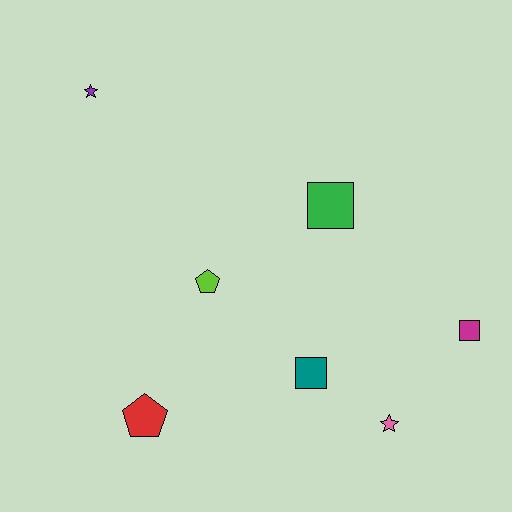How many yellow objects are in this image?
There are no yellow objects.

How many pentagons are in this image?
There are 2 pentagons.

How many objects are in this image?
There are 7 objects.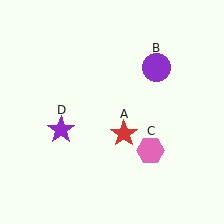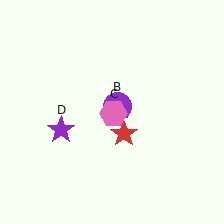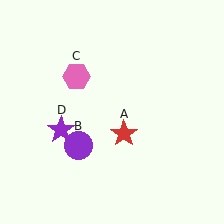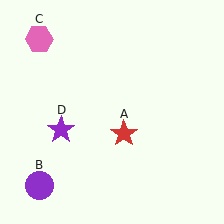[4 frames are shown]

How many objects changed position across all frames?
2 objects changed position: purple circle (object B), pink hexagon (object C).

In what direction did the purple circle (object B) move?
The purple circle (object B) moved down and to the left.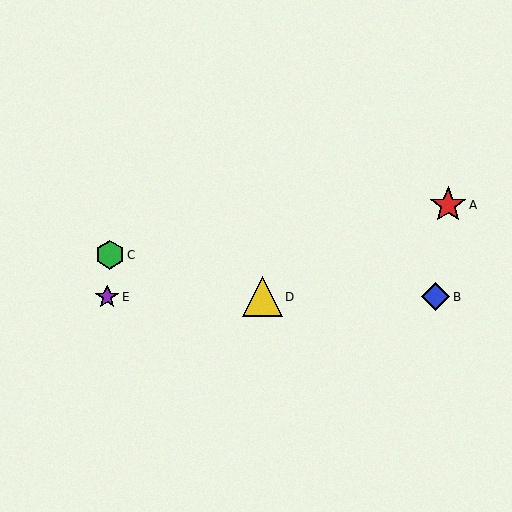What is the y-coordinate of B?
Object B is at y≈297.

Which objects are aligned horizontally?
Objects B, D, E are aligned horizontally.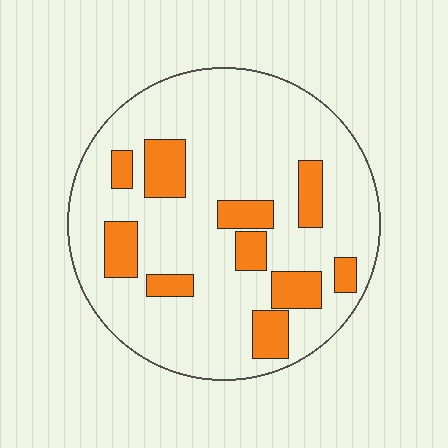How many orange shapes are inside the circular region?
10.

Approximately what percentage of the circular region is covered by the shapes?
Approximately 20%.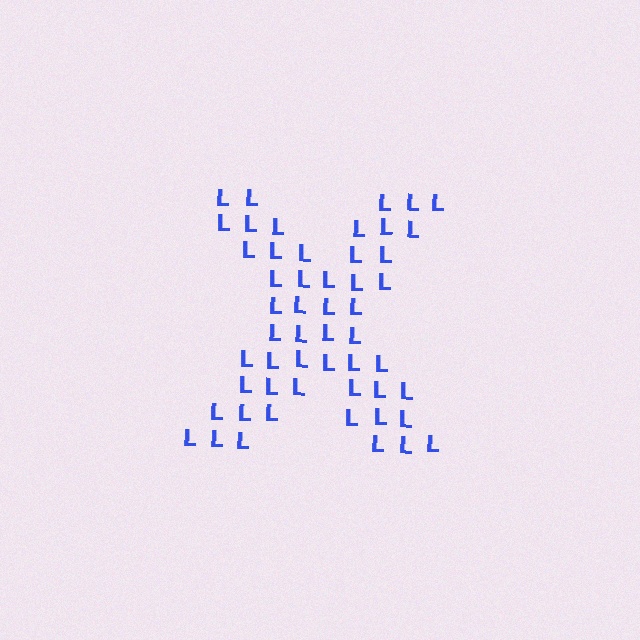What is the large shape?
The large shape is the letter X.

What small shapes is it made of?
It is made of small letter L's.